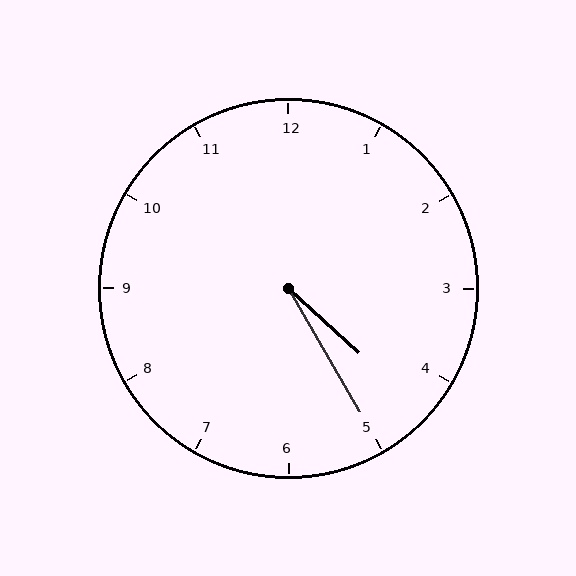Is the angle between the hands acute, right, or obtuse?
It is acute.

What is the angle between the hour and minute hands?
Approximately 18 degrees.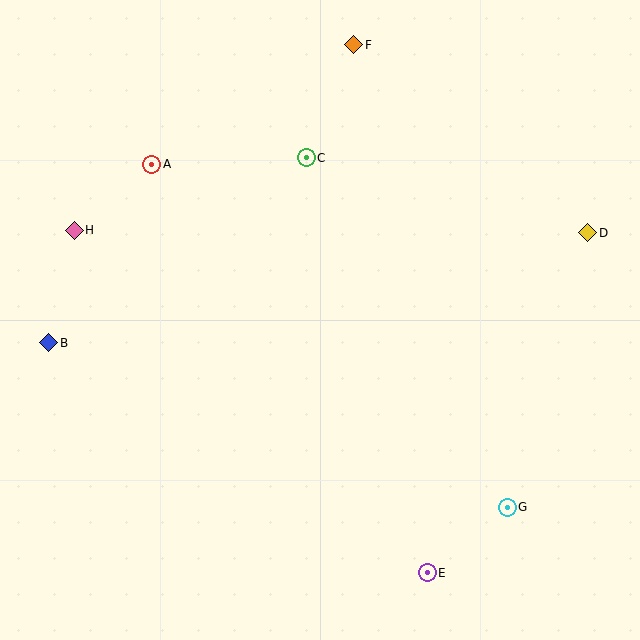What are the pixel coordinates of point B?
Point B is at (49, 343).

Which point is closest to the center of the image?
Point C at (306, 158) is closest to the center.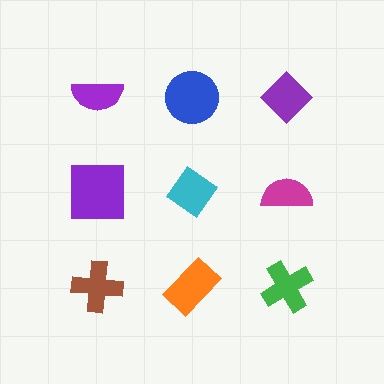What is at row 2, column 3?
A magenta semicircle.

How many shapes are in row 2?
3 shapes.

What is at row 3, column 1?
A brown cross.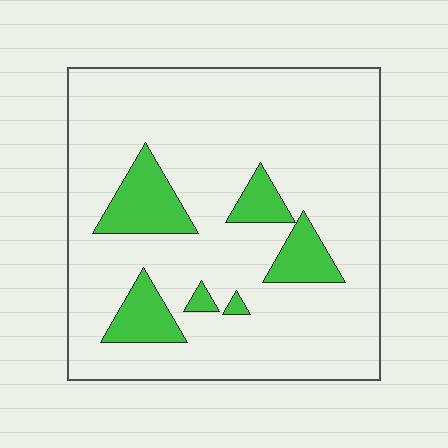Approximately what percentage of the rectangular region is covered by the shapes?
Approximately 15%.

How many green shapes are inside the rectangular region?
6.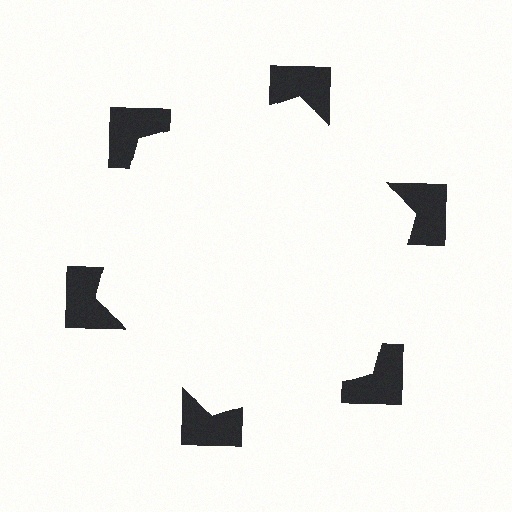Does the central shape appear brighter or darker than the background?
It typically appears slightly brighter than the background, even though no actual brightness change is drawn.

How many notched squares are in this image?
There are 6 — one at each vertex of the illusory hexagon.